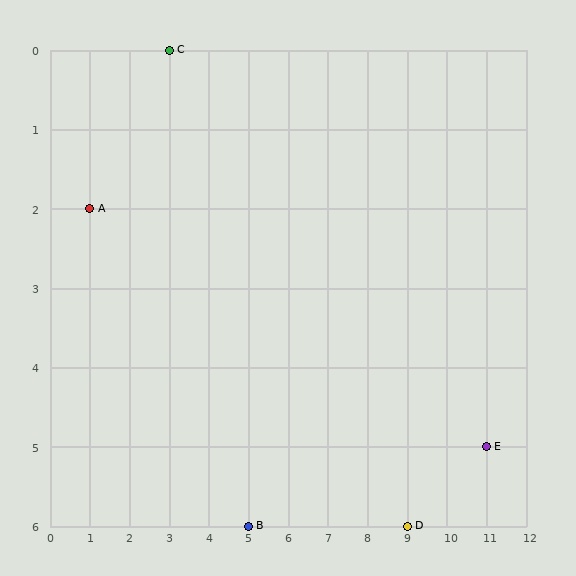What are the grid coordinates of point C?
Point C is at grid coordinates (3, 0).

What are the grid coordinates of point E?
Point E is at grid coordinates (11, 5).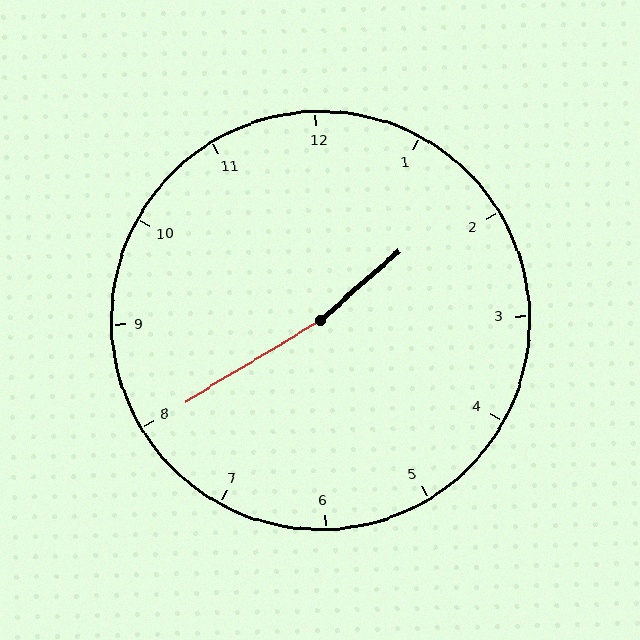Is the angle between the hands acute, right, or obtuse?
It is obtuse.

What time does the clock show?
1:40.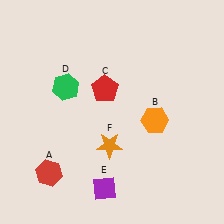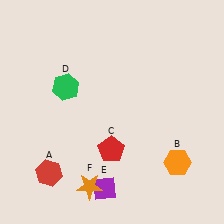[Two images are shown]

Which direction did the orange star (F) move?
The orange star (F) moved down.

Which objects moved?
The objects that moved are: the orange hexagon (B), the red pentagon (C), the orange star (F).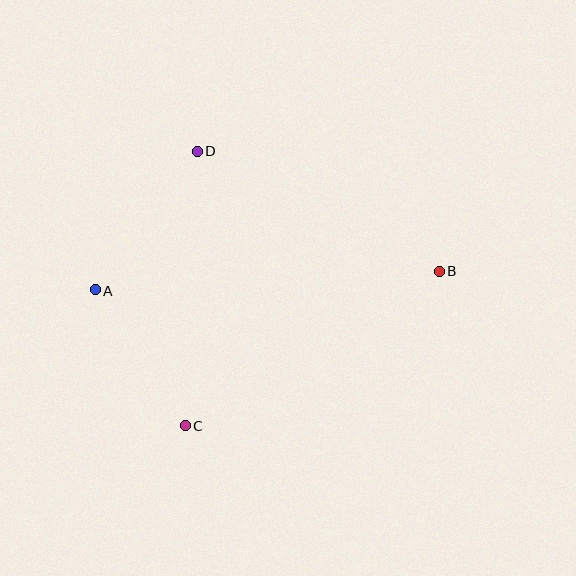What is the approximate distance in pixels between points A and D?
The distance between A and D is approximately 172 pixels.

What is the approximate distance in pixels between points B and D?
The distance between B and D is approximately 270 pixels.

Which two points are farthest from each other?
Points A and B are farthest from each other.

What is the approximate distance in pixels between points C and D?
The distance between C and D is approximately 275 pixels.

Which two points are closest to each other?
Points A and C are closest to each other.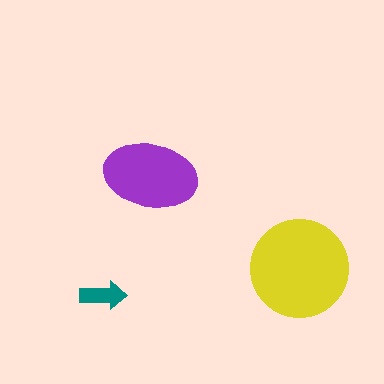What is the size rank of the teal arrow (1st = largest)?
3rd.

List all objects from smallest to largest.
The teal arrow, the purple ellipse, the yellow circle.